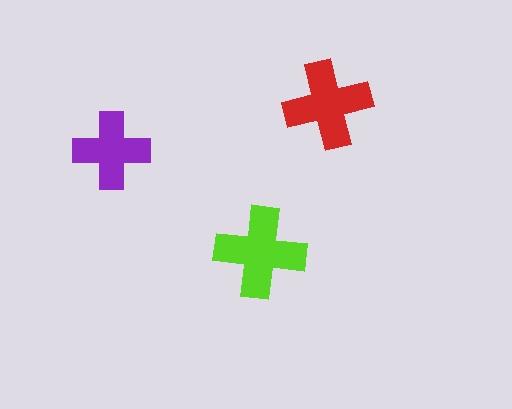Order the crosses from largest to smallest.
the lime one, the red one, the purple one.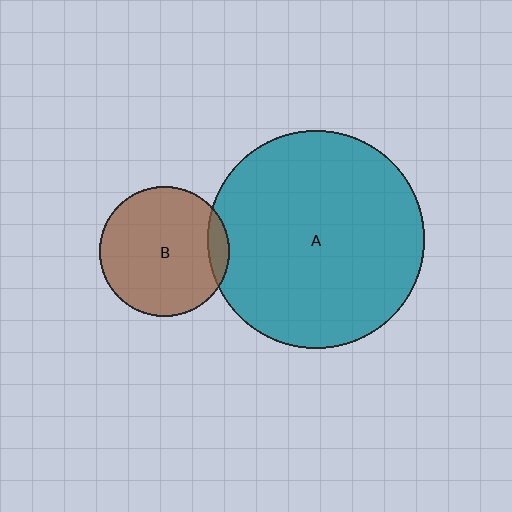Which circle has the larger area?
Circle A (teal).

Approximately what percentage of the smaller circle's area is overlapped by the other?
Approximately 10%.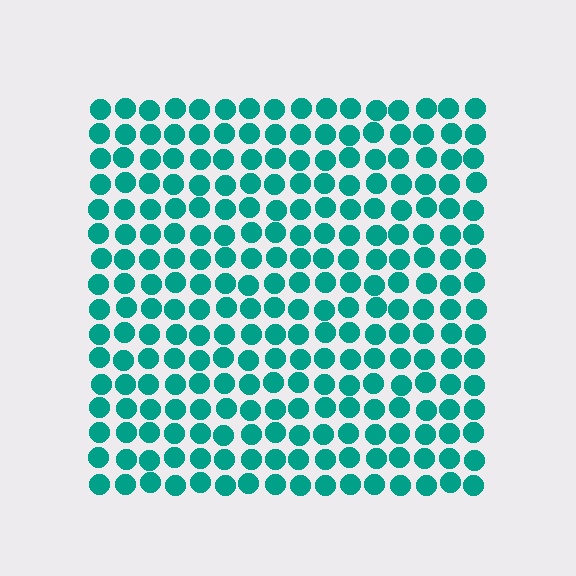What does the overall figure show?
The overall figure shows a square.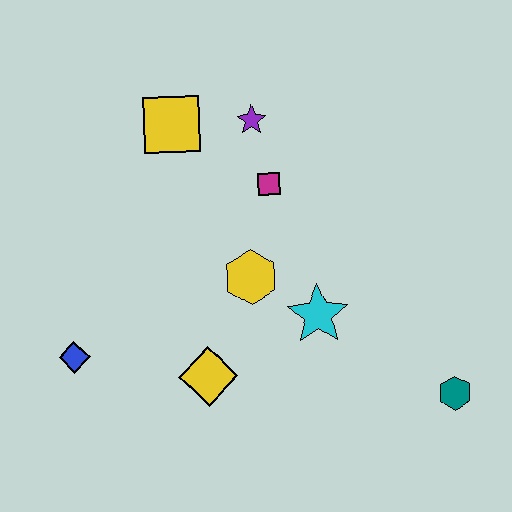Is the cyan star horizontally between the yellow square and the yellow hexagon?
No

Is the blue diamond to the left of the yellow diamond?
Yes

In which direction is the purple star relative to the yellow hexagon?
The purple star is above the yellow hexagon.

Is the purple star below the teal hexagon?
No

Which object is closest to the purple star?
The magenta square is closest to the purple star.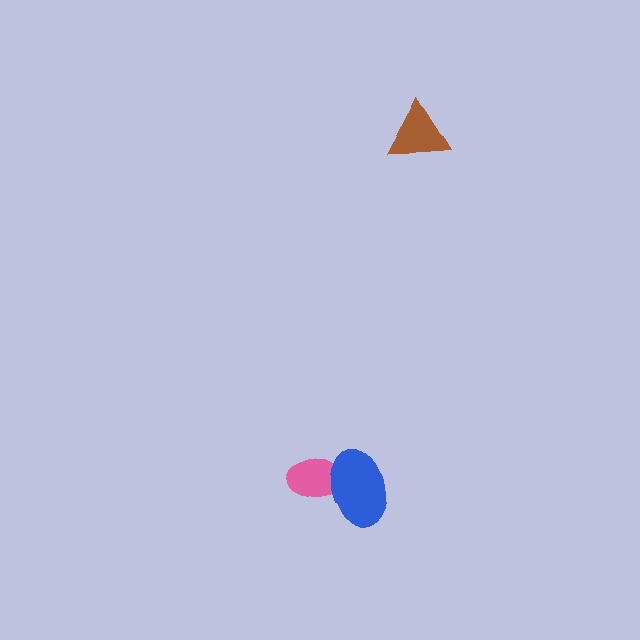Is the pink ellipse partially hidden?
Yes, it is partially covered by another shape.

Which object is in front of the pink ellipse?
The blue ellipse is in front of the pink ellipse.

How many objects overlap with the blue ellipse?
1 object overlaps with the blue ellipse.